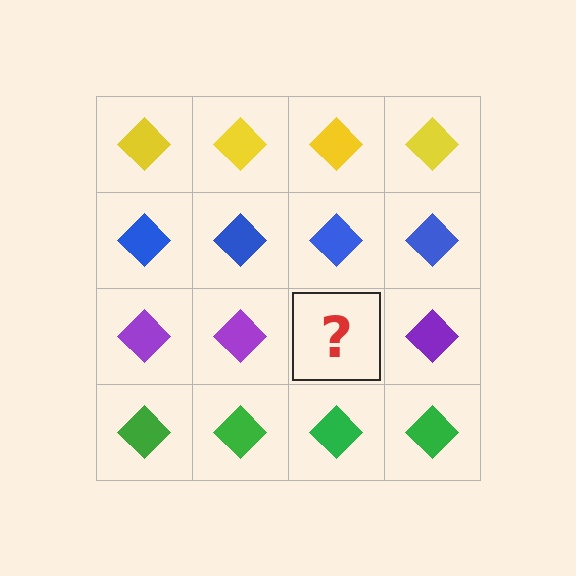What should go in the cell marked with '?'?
The missing cell should contain a purple diamond.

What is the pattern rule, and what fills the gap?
The rule is that each row has a consistent color. The gap should be filled with a purple diamond.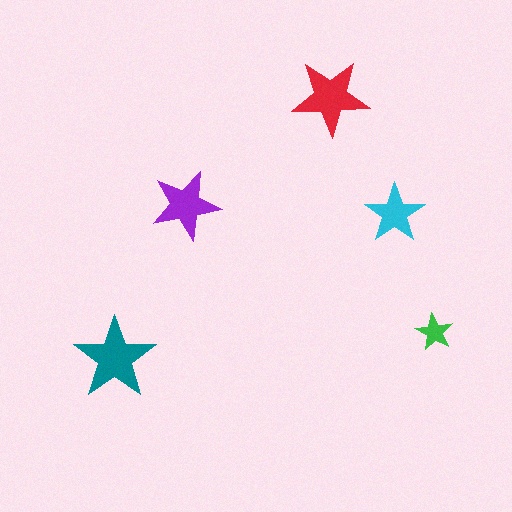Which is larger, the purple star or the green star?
The purple one.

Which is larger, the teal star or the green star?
The teal one.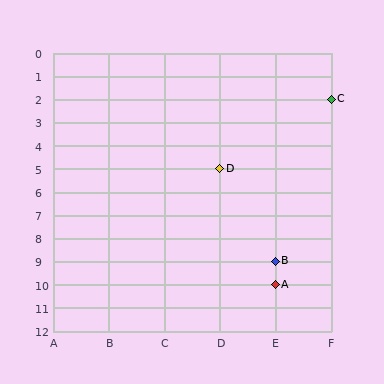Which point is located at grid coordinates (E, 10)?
Point A is at (E, 10).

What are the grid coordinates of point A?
Point A is at grid coordinates (E, 10).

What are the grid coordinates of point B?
Point B is at grid coordinates (E, 9).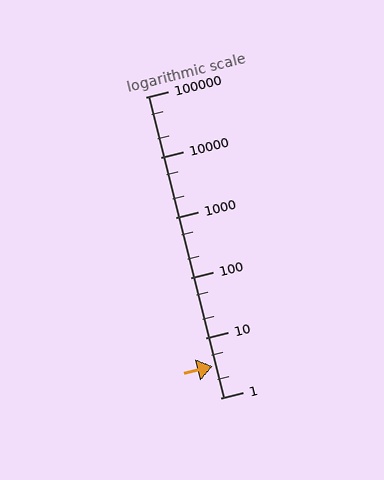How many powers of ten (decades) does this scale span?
The scale spans 5 decades, from 1 to 100000.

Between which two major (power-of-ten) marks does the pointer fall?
The pointer is between 1 and 10.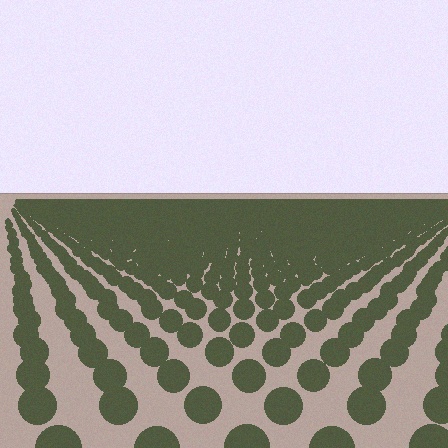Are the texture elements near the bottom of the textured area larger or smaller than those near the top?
Larger. Near the bottom, elements are closer to the viewer and appear at a bigger on-screen size.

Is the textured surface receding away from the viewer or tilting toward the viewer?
The surface is receding away from the viewer. Texture elements get smaller and denser toward the top.